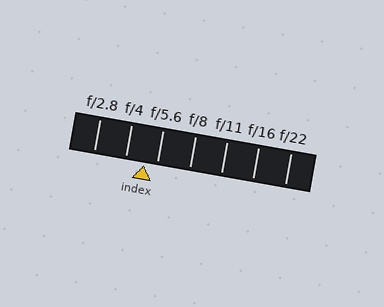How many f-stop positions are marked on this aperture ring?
There are 7 f-stop positions marked.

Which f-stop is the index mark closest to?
The index mark is closest to f/5.6.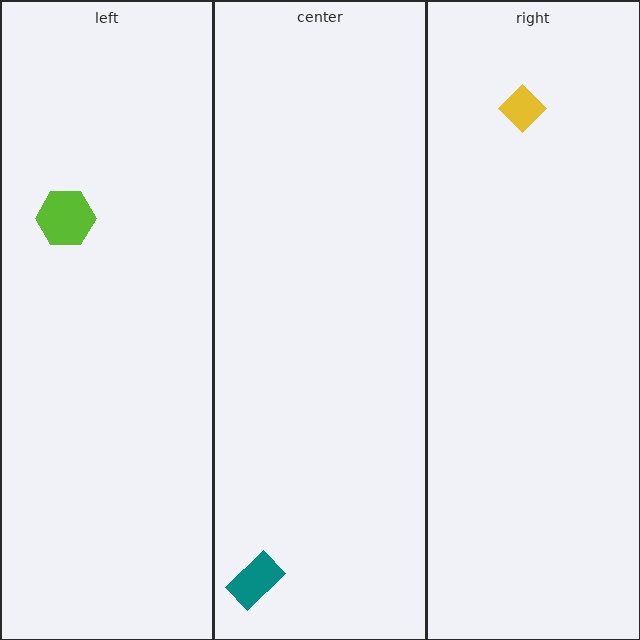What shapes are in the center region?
The teal rectangle.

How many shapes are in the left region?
1.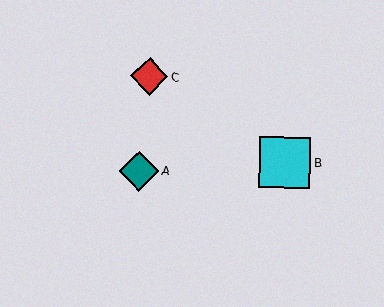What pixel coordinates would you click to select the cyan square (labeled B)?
Click at (285, 163) to select the cyan square B.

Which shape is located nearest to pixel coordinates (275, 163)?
The cyan square (labeled B) at (285, 163) is nearest to that location.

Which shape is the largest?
The cyan square (labeled B) is the largest.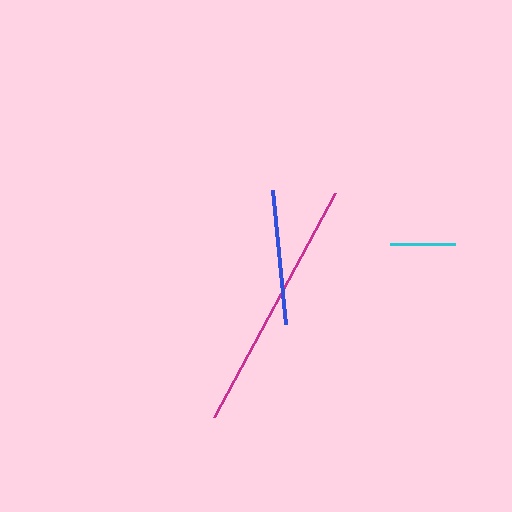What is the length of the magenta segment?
The magenta segment is approximately 255 pixels long.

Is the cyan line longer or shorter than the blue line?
The blue line is longer than the cyan line.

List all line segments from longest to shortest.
From longest to shortest: magenta, blue, cyan.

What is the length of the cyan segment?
The cyan segment is approximately 64 pixels long.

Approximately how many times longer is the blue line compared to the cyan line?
The blue line is approximately 2.1 times the length of the cyan line.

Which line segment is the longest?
The magenta line is the longest at approximately 255 pixels.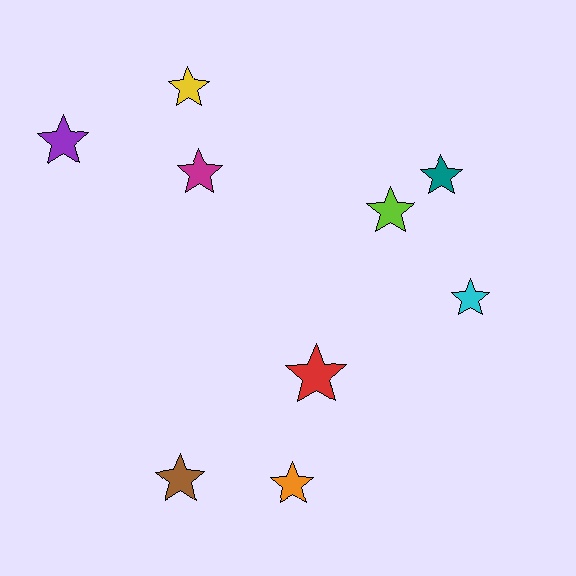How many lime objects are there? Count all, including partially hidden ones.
There is 1 lime object.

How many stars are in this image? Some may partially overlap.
There are 9 stars.